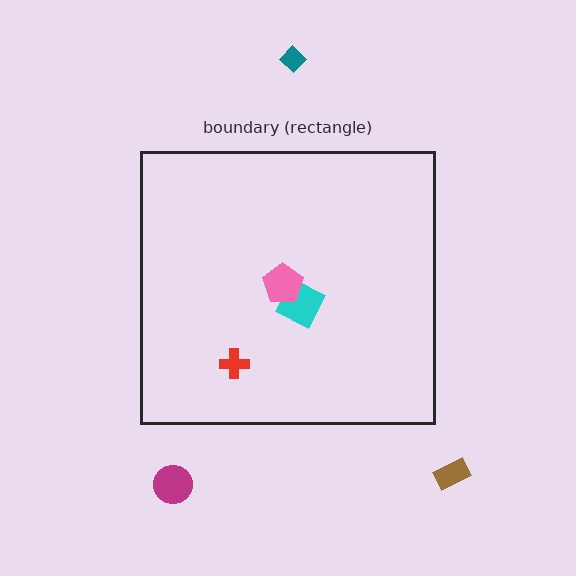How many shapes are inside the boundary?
3 inside, 3 outside.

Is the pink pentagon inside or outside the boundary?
Inside.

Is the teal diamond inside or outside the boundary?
Outside.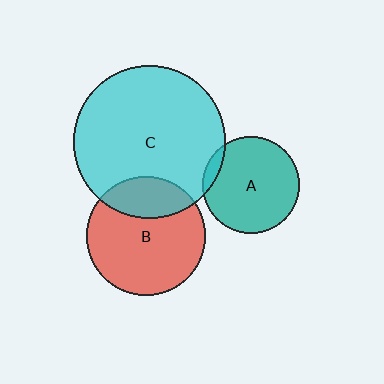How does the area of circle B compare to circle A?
Approximately 1.5 times.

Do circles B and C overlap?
Yes.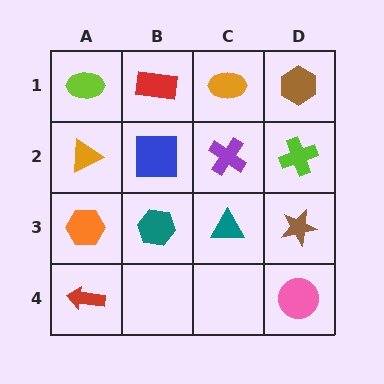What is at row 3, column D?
A brown star.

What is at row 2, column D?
A lime cross.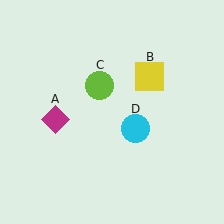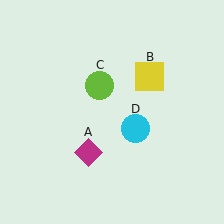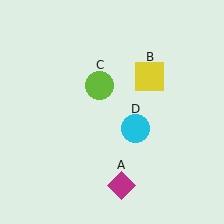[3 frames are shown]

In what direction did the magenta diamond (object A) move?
The magenta diamond (object A) moved down and to the right.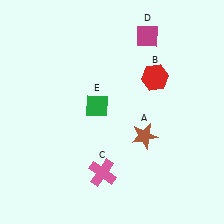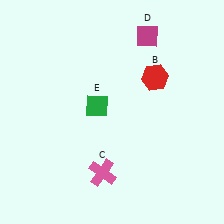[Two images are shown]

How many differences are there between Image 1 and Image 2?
There is 1 difference between the two images.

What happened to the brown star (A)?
The brown star (A) was removed in Image 2. It was in the bottom-right area of Image 1.